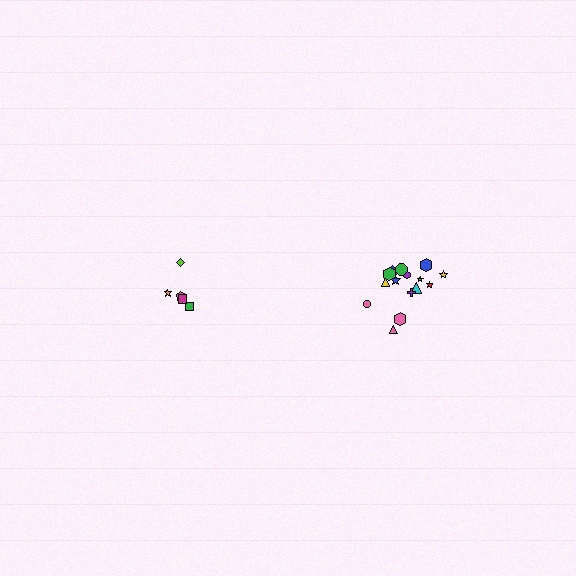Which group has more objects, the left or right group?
The right group.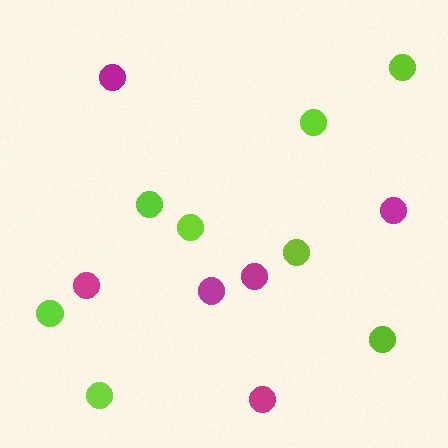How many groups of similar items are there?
There are 2 groups: one group of magenta circles (6) and one group of lime circles (8).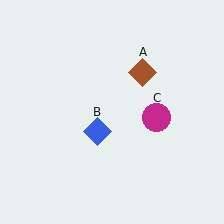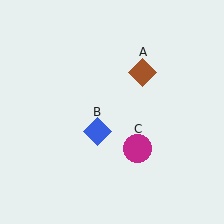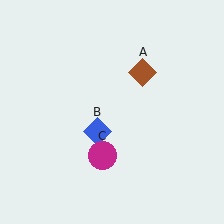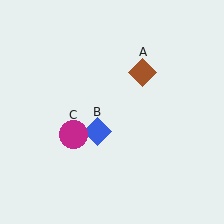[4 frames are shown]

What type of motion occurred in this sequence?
The magenta circle (object C) rotated clockwise around the center of the scene.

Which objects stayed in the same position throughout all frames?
Brown diamond (object A) and blue diamond (object B) remained stationary.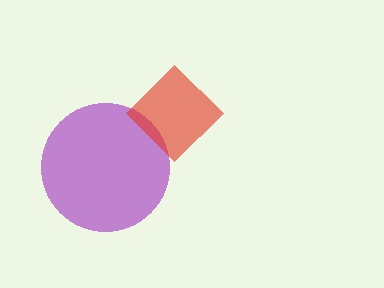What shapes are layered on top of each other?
The layered shapes are: a purple circle, a red diamond.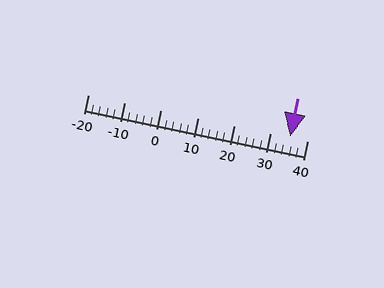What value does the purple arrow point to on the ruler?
The purple arrow points to approximately 35.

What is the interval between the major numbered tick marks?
The major tick marks are spaced 10 units apart.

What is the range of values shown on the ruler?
The ruler shows values from -20 to 40.